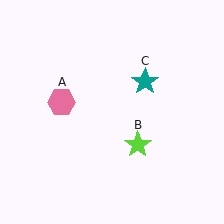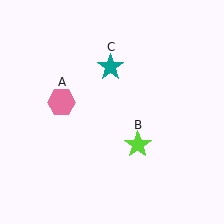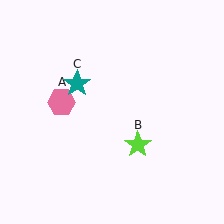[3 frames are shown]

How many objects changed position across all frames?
1 object changed position: teal star (object C).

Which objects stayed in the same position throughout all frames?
Pink hexagon (object A) and lime star (object B) remained stationary.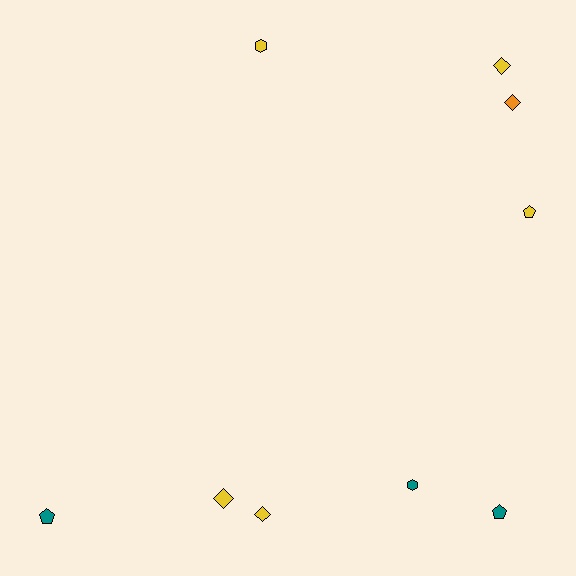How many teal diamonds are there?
There are no teal diamonds.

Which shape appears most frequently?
Diamond, with 4 objects.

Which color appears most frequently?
Yellow, with 5 objects.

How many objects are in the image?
There are 9 objects.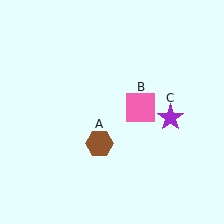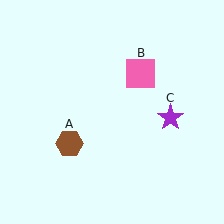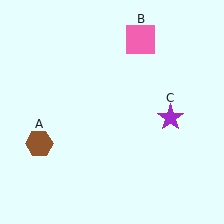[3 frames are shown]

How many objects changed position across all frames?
2 objects changed position: brown hexagon (object A), pink square (object B).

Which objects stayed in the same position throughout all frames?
Purple star (object C) remained stationary.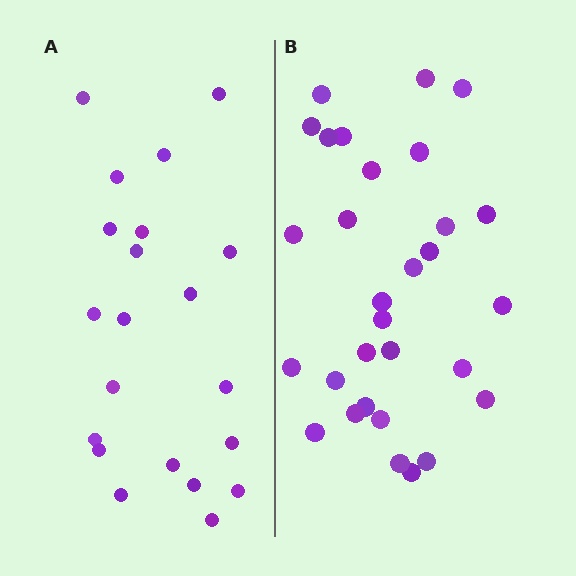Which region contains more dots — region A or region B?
Region B (the right region) has more dots.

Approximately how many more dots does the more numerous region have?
Region B has roughly 8 or so more dots than region A.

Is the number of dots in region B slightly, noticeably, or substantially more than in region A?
Region B has noticeably more, but not dramatically so. The ratio is roughly 1.4 to 1.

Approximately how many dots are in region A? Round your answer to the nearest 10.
About 20 dots. (The exact count is 21, which rounds to 20.)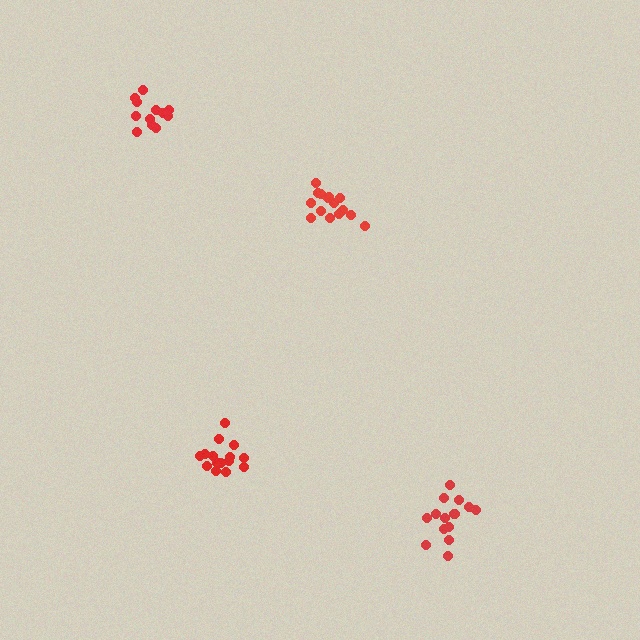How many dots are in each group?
Group 1: 15 dots, Group 2: 15 dots, Group 3: 12 dots, Group 4: 14 dots (56 total).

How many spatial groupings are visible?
There are 4 spatial groupings.